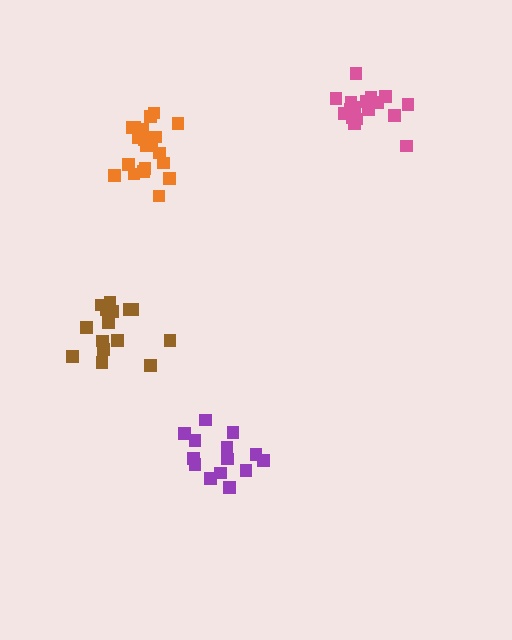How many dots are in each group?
Group 1: 21 dots, Group 2: 17 dots, Group 3: 15 dots, Group 4: 15 dots (68 total).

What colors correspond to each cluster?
The clusters are colored: orange, pink, purple, brown.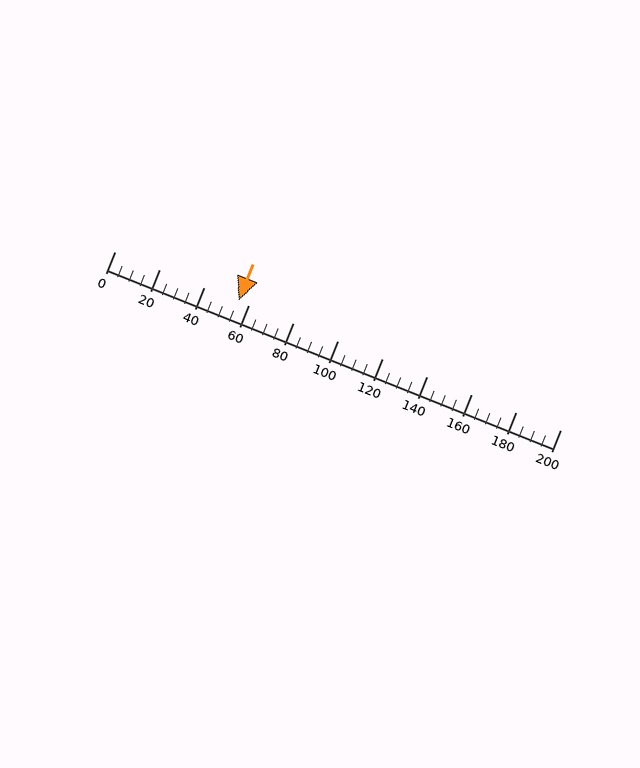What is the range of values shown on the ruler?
The ruler shows values from 0 to 200.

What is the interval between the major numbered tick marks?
The major tick marks are spaced 20 units apart.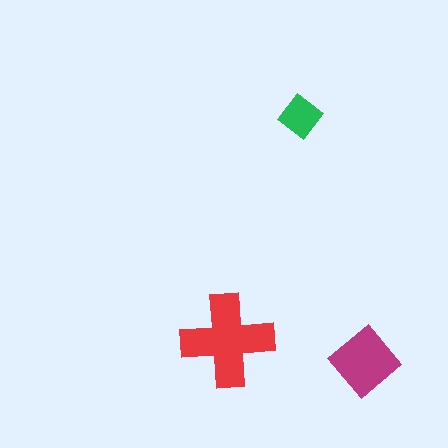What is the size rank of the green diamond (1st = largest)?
3rd.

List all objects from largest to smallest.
The red cross, the magenta diamond, the green diamond.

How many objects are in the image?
There are 3 objects in the image.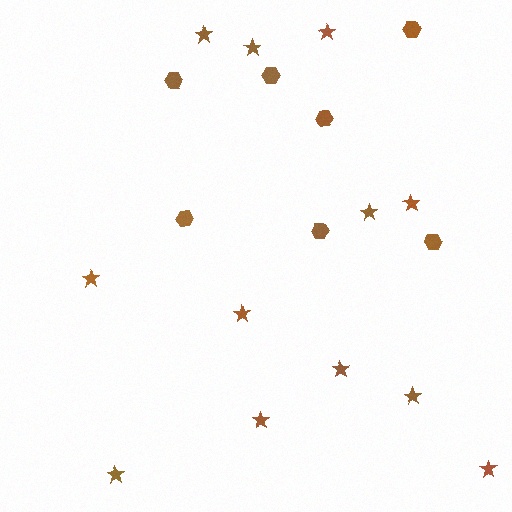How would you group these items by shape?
There are 2 groups: one group of hexagons (7) and one group of stars (12).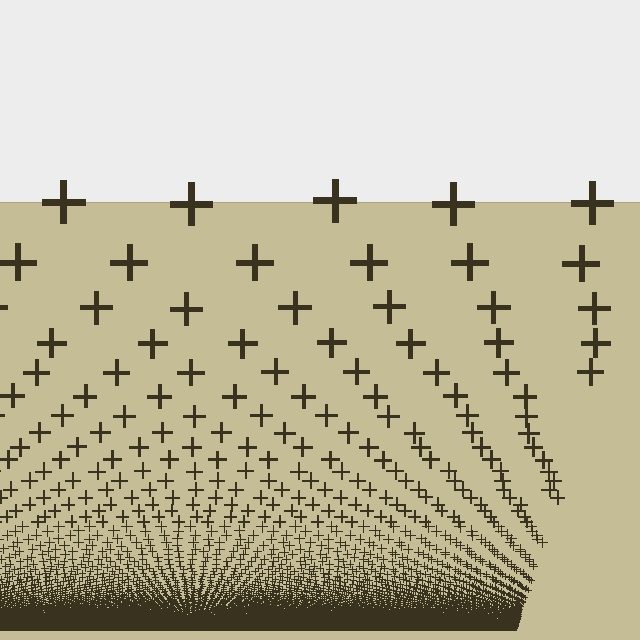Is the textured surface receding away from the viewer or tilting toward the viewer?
The surface appears to tilt toward the viewer. Texture elements get larger and sparser toward the top.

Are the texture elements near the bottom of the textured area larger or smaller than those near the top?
Smaller. The gradient is inverted — elements near the bottom are smaller and denser.